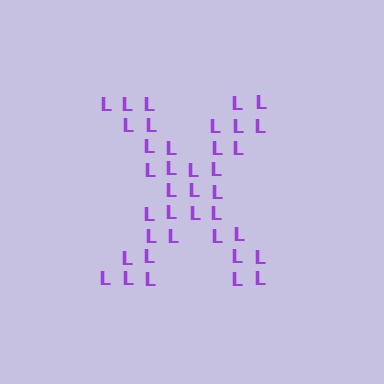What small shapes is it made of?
It is made of small letter L's.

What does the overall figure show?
The overall figure shows the letter X.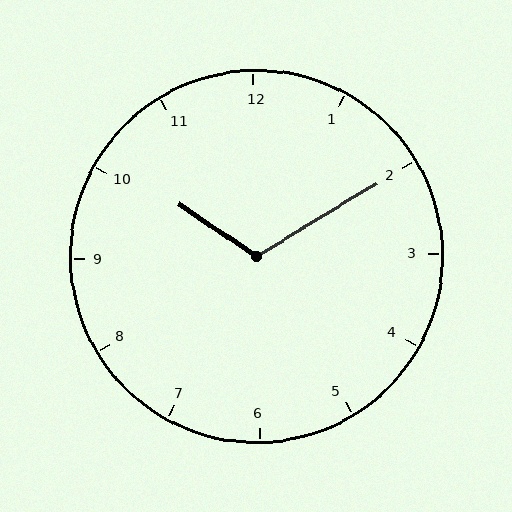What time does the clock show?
10:10.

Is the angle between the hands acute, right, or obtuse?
It is obtuse.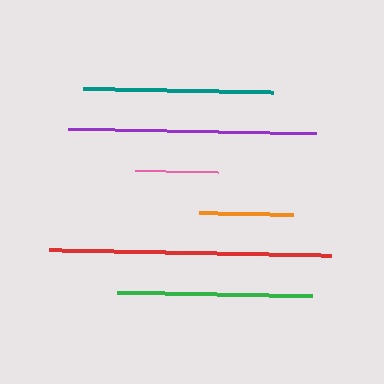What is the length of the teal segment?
The teal segment is approximately 190 pixels long.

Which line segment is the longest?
The red line is the longest at approximately 283 pixels.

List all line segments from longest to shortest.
From longest to shortest: red, purple, green, teal, orange, pink.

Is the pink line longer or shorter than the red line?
The red line is longer than the pink line.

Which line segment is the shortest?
The pink line is the shortest at approximately 83 pixels.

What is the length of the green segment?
The green segment is approximately 195 pixels long.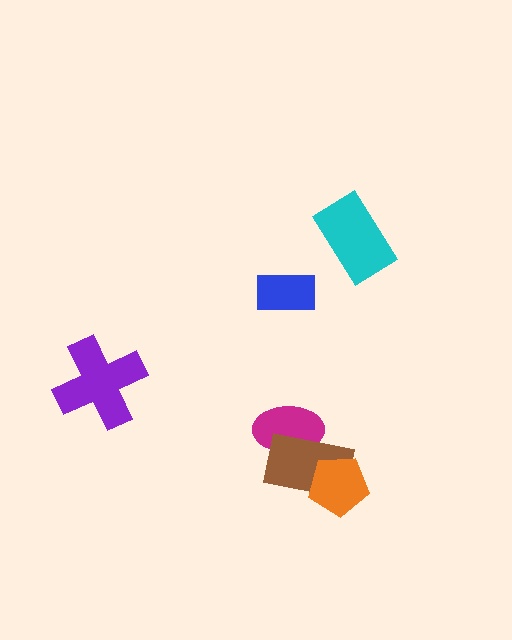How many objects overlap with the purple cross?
0 objects overlap with the purple cross.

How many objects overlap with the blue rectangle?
0 objects overlap with the blue rectangle.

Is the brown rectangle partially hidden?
Yes, it is partially covered by another shape.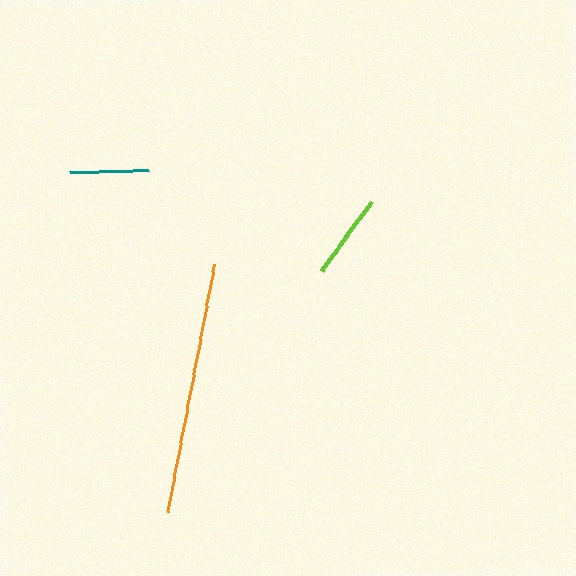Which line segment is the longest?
The orange line is the longest at approximately 252 pixels.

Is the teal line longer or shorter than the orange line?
The orange line is longer than the teal line.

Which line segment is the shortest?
The teal line is the shortest at approximately 78 pixels.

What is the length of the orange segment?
The orange segment is approximately 252 pixels long.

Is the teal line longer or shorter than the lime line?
The lime line is longer than the teal line.